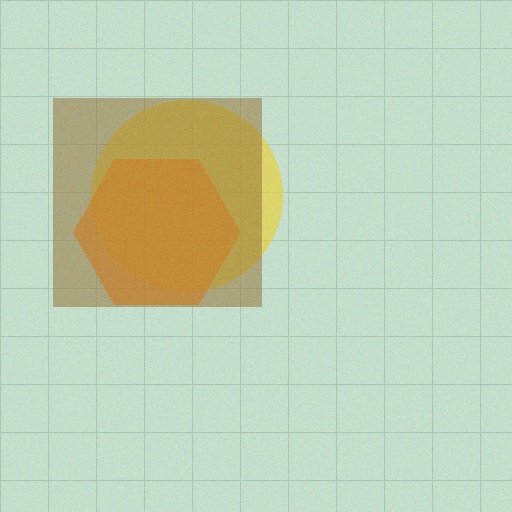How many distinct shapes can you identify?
There are 3 distinct shapes: a yellow circle, an orange hexagon, a brown square.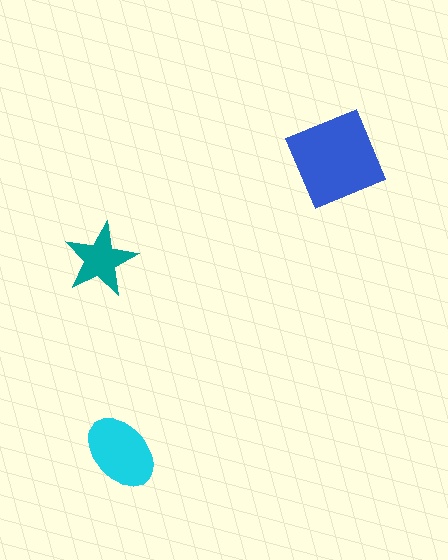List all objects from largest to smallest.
The blue square, the cyan ellipse, the teal star.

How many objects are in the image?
There are 3 objects in the image.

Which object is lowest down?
The cyan ellipse is bottommost.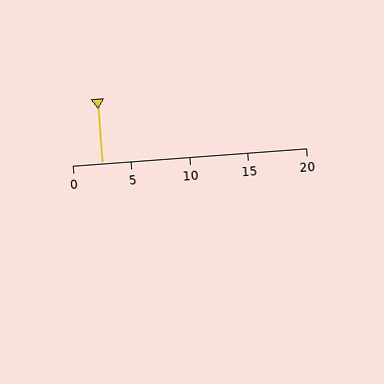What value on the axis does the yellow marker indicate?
The marker indicates approximately 2.5.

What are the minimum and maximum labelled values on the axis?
The axis runs from 0 to 20.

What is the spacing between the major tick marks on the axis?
The major ticks are spaced 5 apart.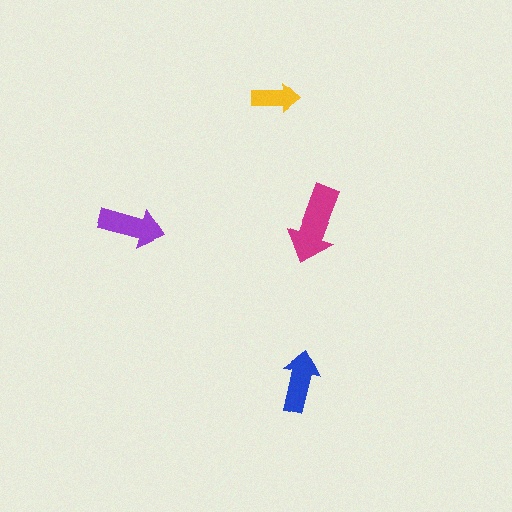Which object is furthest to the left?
The purple arrow is leftmost.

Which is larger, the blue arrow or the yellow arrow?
The blue one.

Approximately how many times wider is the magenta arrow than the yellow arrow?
About 1.5 times wider.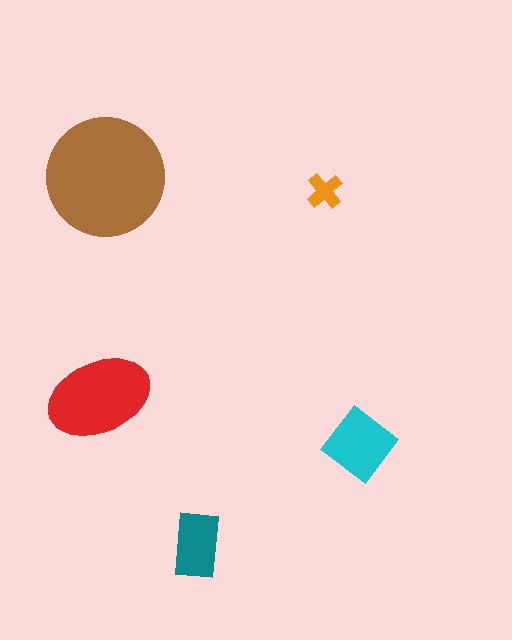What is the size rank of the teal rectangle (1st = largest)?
4th.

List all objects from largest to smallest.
The brown circle, the red ellipse, the cyan diamond, the teal rectangle, the orange cross.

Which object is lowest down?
The teal rectangle is bottommost.